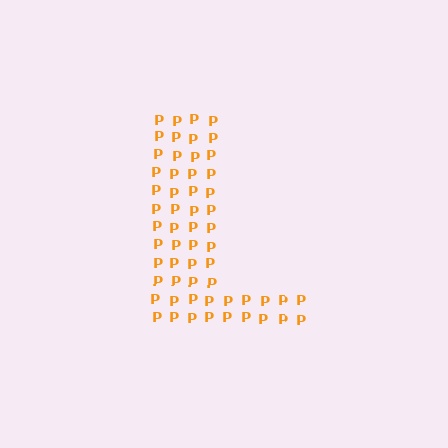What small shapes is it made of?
It is made of small letter P's.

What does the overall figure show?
The overall figure shows the letter L.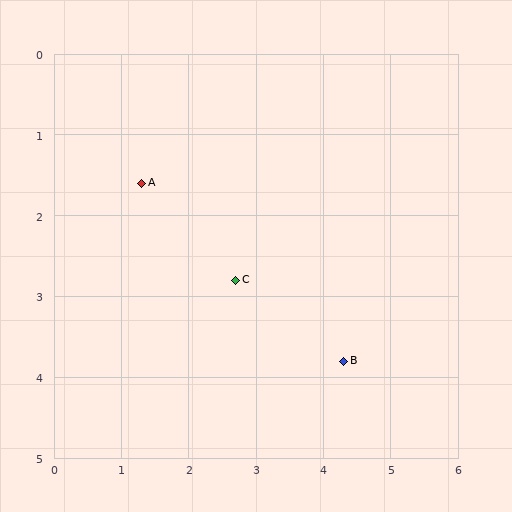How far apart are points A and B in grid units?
Points A and B are about 3.7 grid units apart.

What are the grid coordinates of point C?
Point C is at approximately (2.7, 2.8).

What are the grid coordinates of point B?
Point B is at approximately (4.3, 3.8).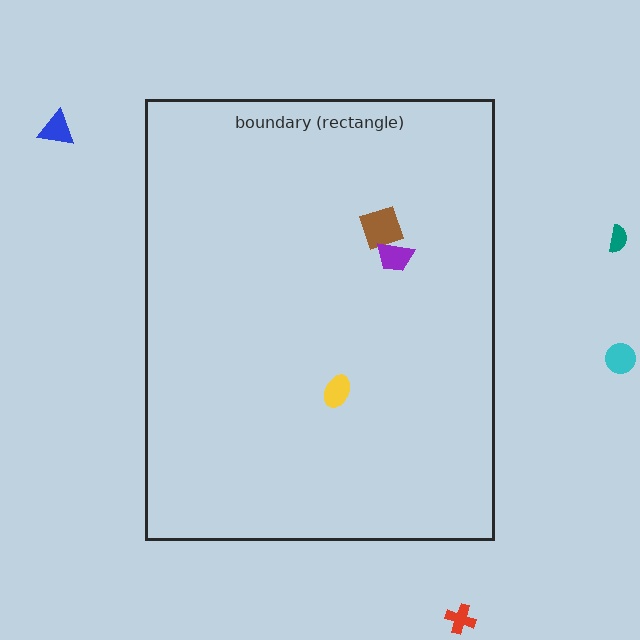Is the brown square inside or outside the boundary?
Inside.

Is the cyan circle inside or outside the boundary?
Outside.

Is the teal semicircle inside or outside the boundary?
Outside.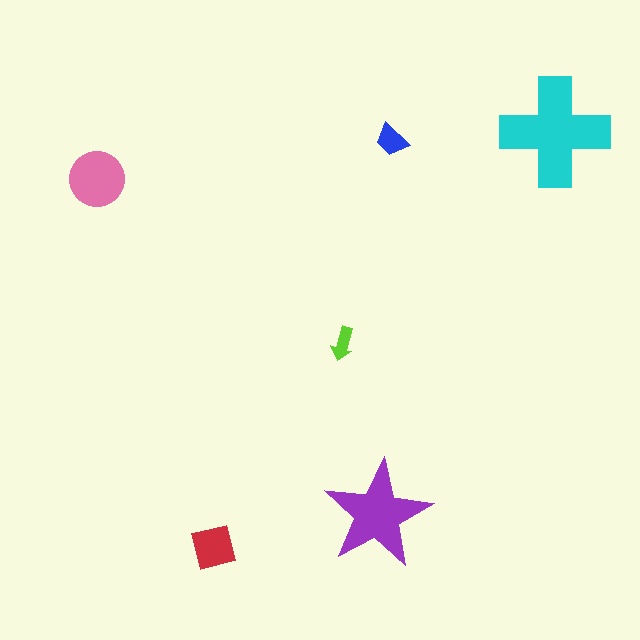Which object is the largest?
The cyan cross.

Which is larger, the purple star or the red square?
The purple star.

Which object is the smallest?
The lime arrow.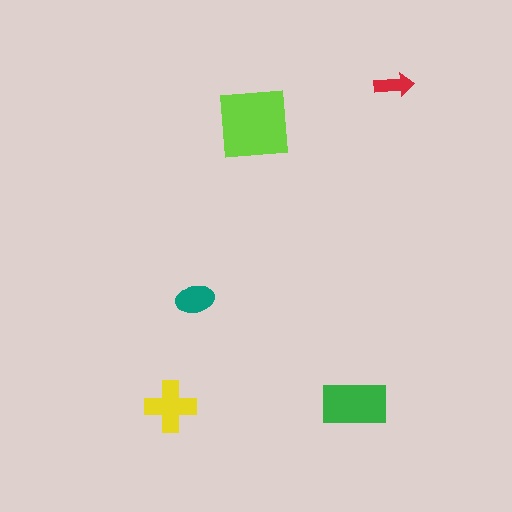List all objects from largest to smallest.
The lime square, the green rectangle, the yellow cross, the teal ellipse, the red arrow.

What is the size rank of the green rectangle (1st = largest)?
2nd.